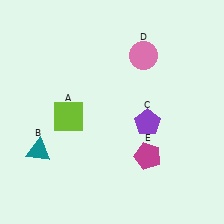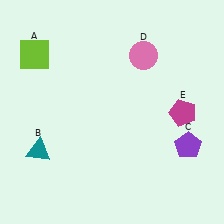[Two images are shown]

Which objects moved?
The objects that moved are: the lime square (A), the purple pentagon (C), the magenta pentagon (E).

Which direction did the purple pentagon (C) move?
The purple pentagon (C) moved right.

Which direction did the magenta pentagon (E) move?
The magenta pentagon (E) moved up.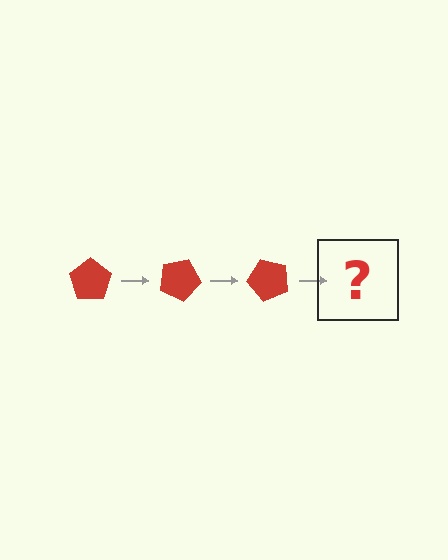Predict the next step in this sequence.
The next step is a red pentagon rotated 75 degrees.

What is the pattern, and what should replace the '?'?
The pattern is that the pentagon rotates 25 degrees each step. The '?' should be a red pentagon rotated 75 degrees.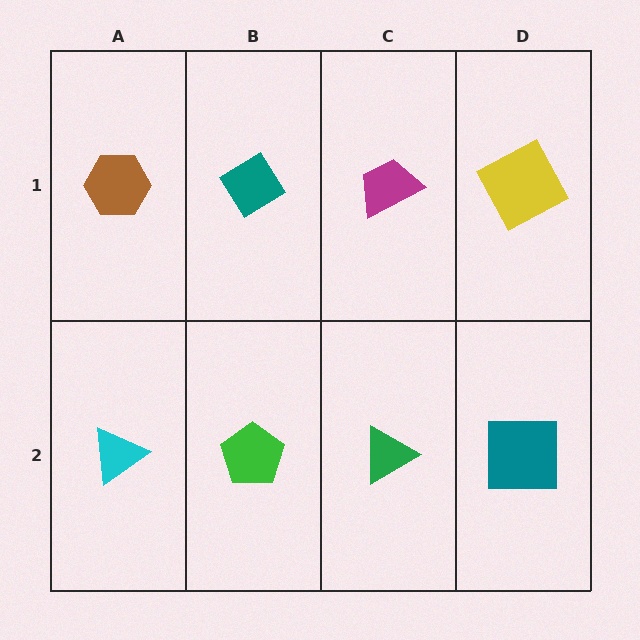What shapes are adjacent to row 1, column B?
A green pentagon (row 2, column B), a brown hexagon (row 1, column A), a magenta trapezoid (row 1, column C).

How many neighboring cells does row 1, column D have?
2.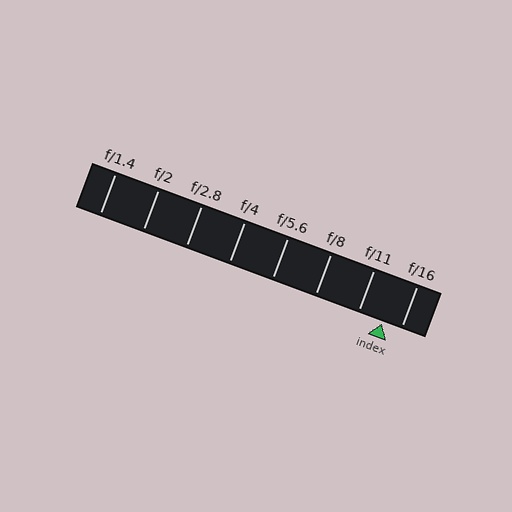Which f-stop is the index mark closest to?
The index mark is closest to f/16.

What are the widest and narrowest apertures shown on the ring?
The widest aperture shown is f/1.4 and the narrowest is f/16.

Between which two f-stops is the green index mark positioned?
The index mark is between f/11 and f/16.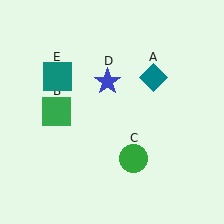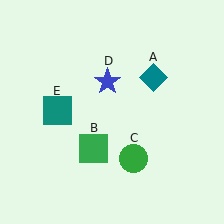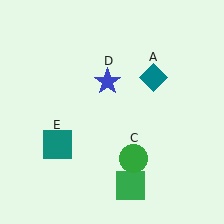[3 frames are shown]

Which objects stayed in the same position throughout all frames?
Teal diamond (object A) and green circle (object C) and blue star (object D) remained stationary.